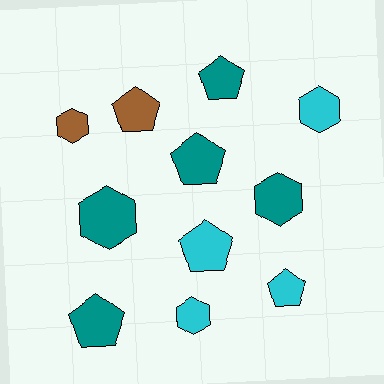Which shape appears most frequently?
Pentagon, with 6 objects.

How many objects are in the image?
There are 11 objects.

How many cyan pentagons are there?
There are 2 cyan pentagons.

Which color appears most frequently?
Teal, with 5 objects.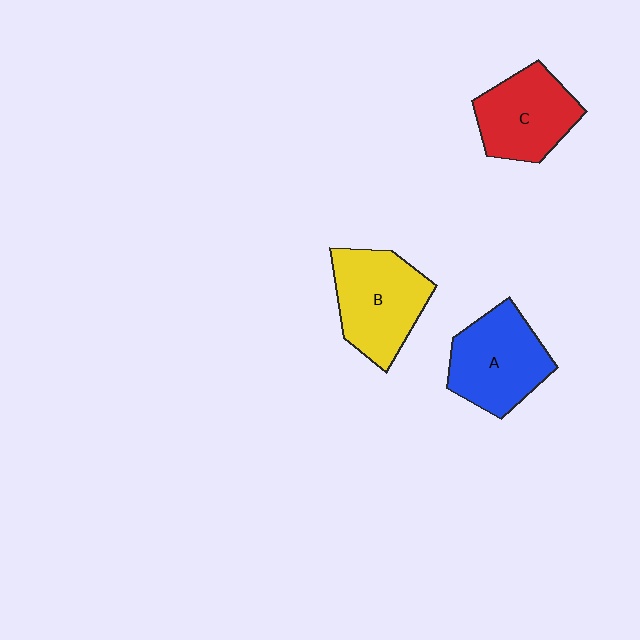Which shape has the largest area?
Shape B (yellow).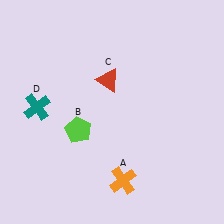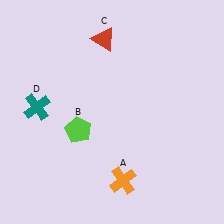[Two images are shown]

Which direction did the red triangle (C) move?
The red triangle (C) moved up.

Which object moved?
The red triangle (C) moved up.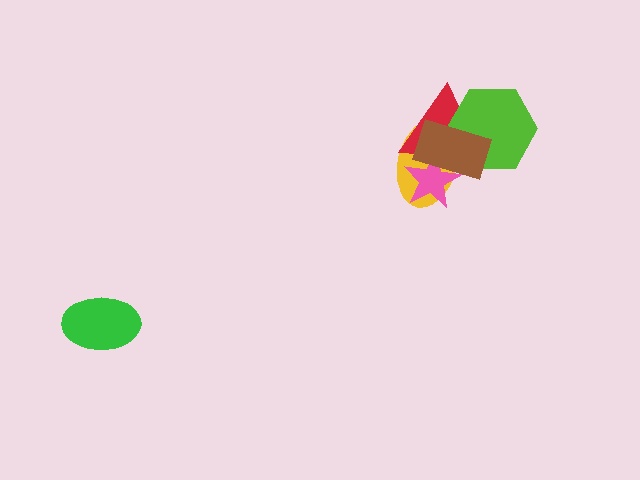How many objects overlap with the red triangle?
4 objects overlap with the red triangle.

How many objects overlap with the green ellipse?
0 objects overlap with the green ellipse.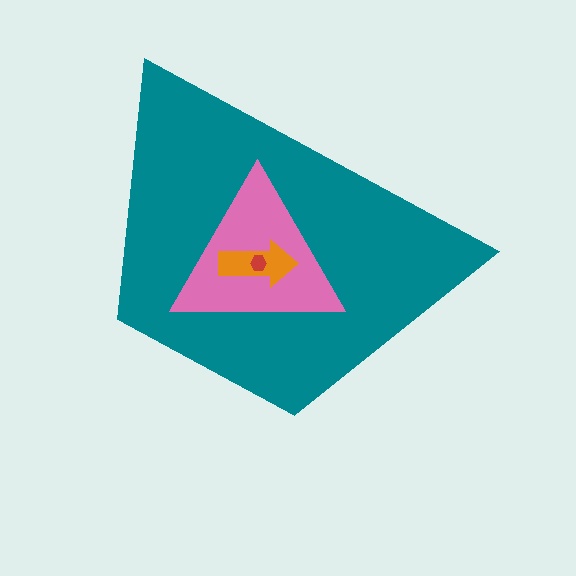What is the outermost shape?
The teal trapezoid.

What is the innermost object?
The red hexagon.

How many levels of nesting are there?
4.